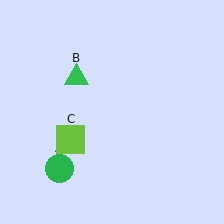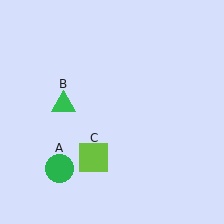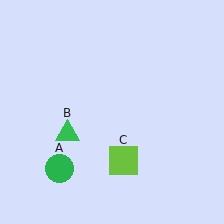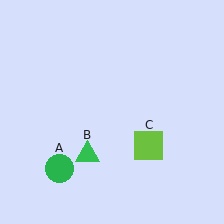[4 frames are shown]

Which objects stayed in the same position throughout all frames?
Green circle (object A) remained stationary.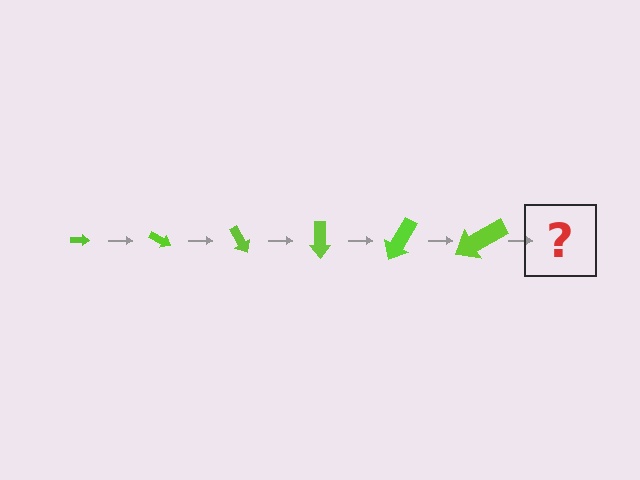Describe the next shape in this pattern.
It should be an arrow, larger than the previous one and rotated 180 degrees from the start.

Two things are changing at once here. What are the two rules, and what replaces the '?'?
The two rules are that the arrow grows larger each step and it rotates 30 degrees each step. The '?' should be an arrow, larger than the previous one and rotated 180 degrees from the start.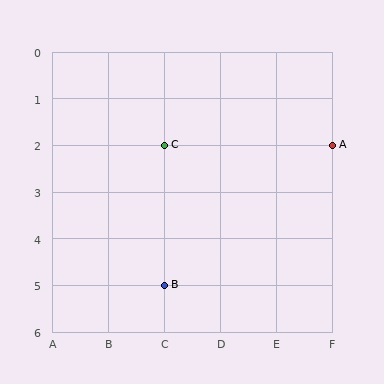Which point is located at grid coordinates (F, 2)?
Point A is at (F, 2).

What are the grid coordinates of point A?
Point A is at grid coordinates (F, 2).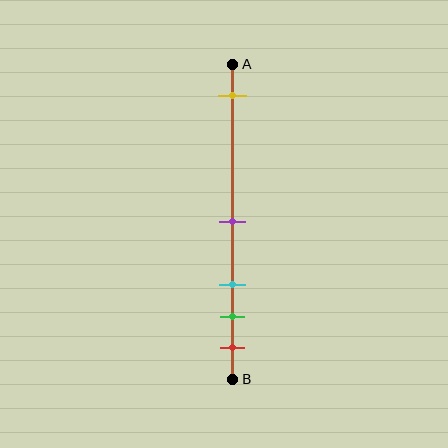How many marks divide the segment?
There are 5 marks dividing the segment.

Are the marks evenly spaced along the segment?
No, the marks are not evenly spaced.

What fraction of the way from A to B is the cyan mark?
The cyan mark is approximately 70% (0.7) of the way from A to B.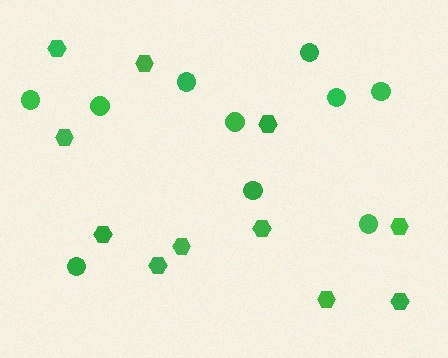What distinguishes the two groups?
There are 2 groups: one group of circles (10) and one group of hexagons (11).